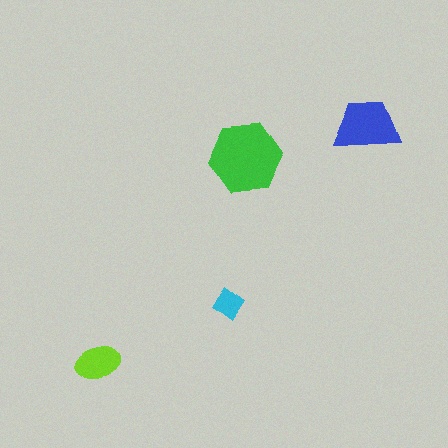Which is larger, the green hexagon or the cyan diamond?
The green hexagon.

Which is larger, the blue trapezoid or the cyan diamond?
The blue trapezoid.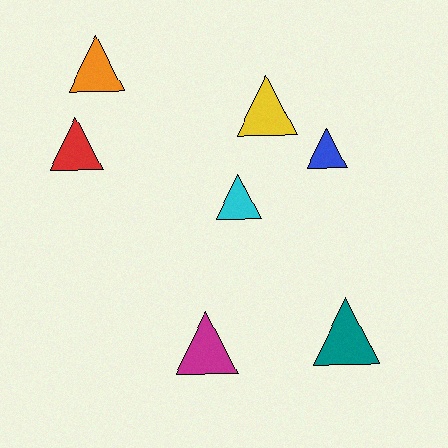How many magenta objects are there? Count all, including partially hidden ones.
There is 1 magenta object.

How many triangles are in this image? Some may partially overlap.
There are 7 triangles.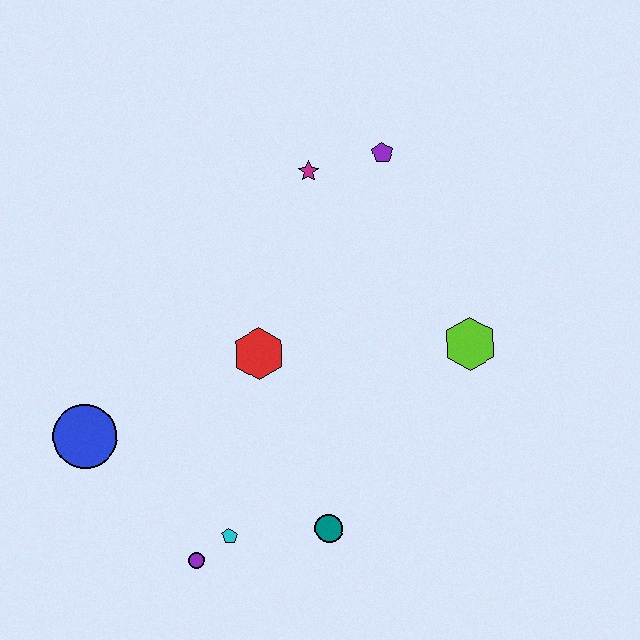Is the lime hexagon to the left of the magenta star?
No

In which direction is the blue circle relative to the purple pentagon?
The blue circle is to the left of the purple pentagon.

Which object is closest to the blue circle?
The purple circle is closest to the blue circle.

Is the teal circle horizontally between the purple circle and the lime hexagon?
Yes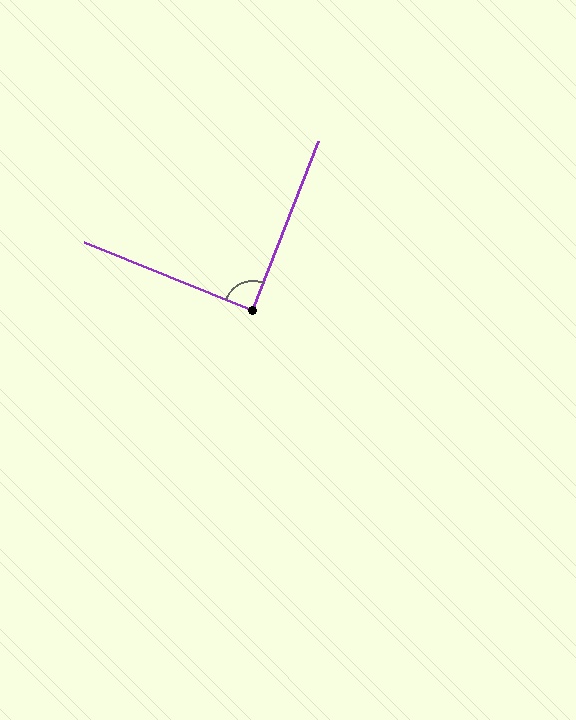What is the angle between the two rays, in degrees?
Approximately 89 degrees.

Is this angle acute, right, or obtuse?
It is approximately a right angle.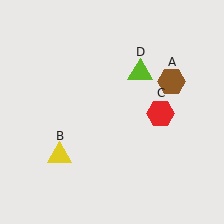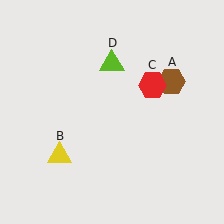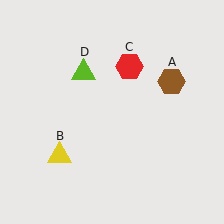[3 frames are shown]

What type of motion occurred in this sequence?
The red hexagon (object C), lime triangle (object D) rotated counterclockwise around the center of the scene.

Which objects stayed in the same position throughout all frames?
Brown hexagon (object A) and yellow triangle (object B) remained stationary.